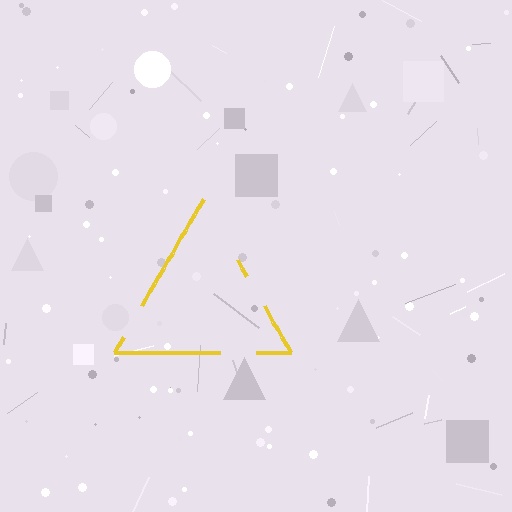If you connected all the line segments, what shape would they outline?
They would outline a triangle.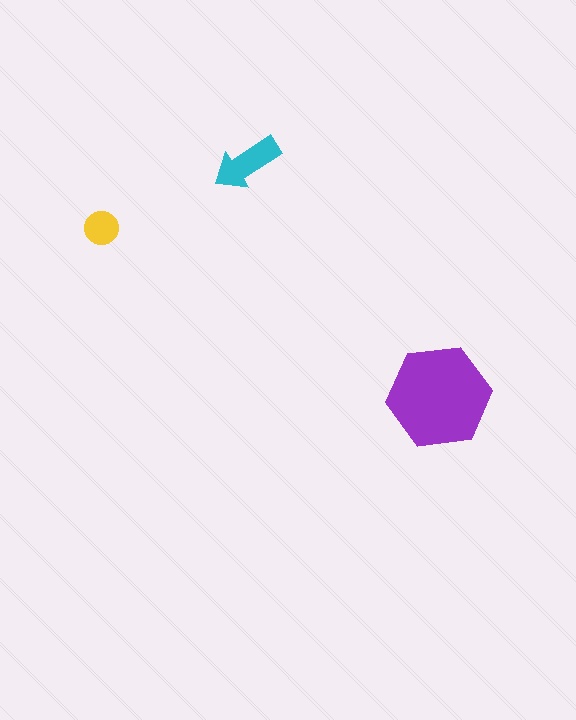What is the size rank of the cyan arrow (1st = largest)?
2nd.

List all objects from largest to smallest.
The purple hexagon, the cyan arrow, the yellow circle.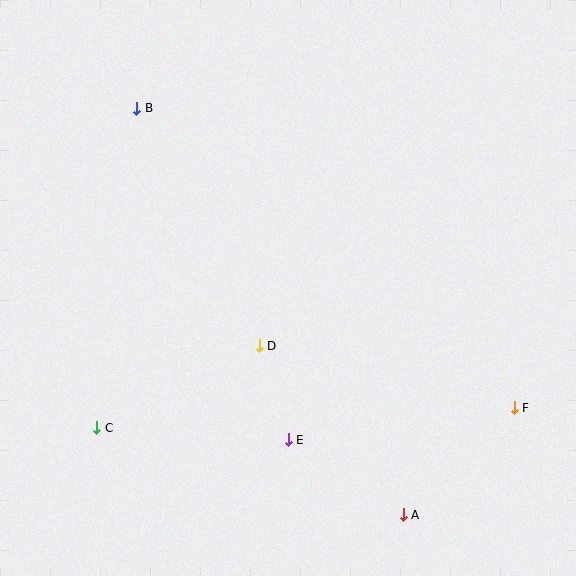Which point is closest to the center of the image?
Point D at (259, 346) is closest to the center.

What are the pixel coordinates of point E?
Point E is at (288, 440).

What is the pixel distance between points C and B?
The distance between C and B is 322 pixels.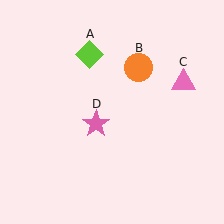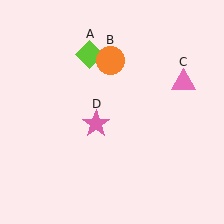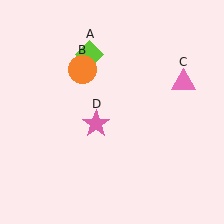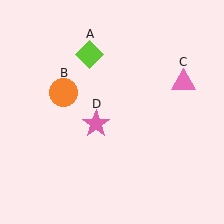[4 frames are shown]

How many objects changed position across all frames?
1 object changed position: orange circle (object B).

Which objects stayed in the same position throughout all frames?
Lime diamond (object A) and pink triangle (object C) and pink star (object D) remained stationary.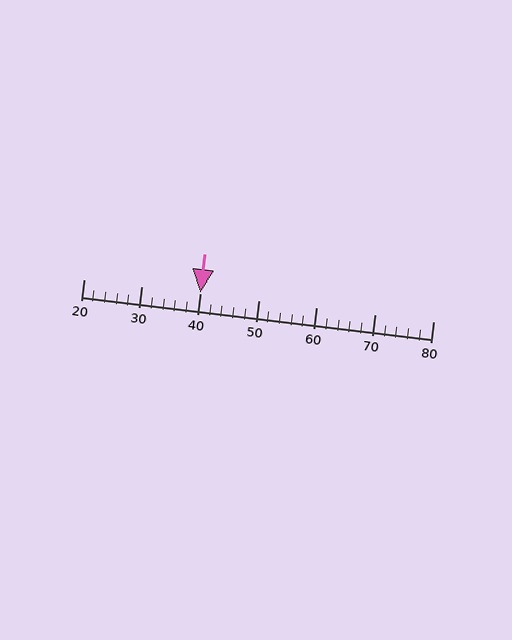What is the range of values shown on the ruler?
The ruler shows values from 20 to 80.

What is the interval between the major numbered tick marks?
The major tick marks are spaced 10 units apart.